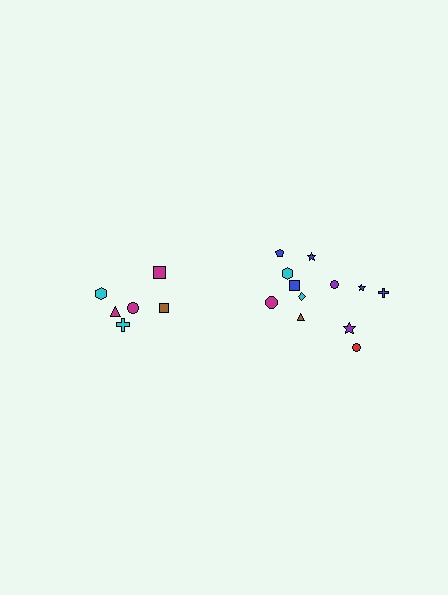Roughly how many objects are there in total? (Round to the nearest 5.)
Roughly 20 objects in total.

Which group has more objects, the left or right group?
The right group.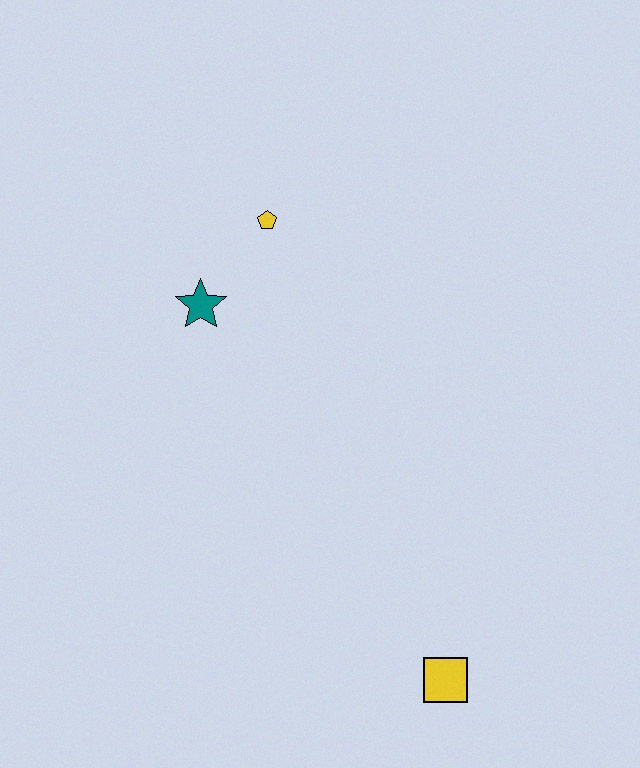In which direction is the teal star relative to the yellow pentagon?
The teal star is below the yellow pentagon.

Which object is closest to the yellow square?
The teal star is closest to the yellow square.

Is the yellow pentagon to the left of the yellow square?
Yes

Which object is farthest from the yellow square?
The yellow pentagon is farthest from the yellow square.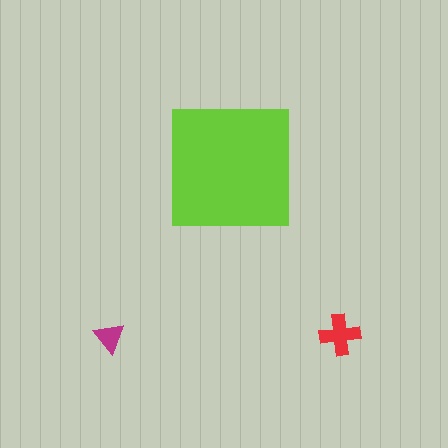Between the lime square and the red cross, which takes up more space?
The lime square.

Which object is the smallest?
The magenta triangle.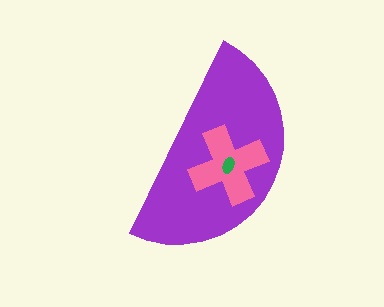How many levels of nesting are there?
3.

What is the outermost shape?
The purple semicircle.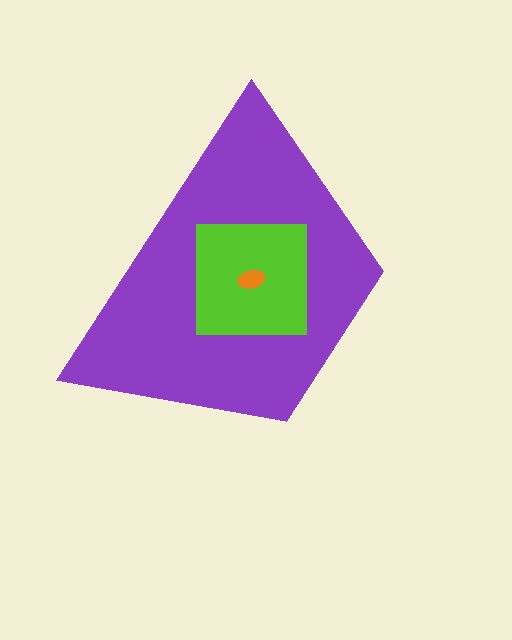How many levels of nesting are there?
3.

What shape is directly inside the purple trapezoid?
The lime square.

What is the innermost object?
The orange ellipse.